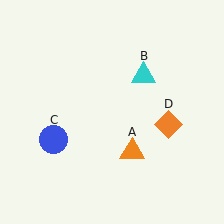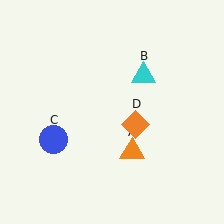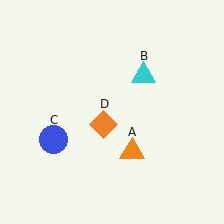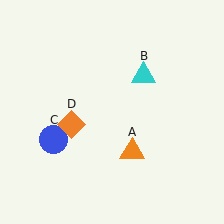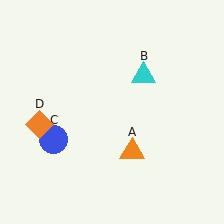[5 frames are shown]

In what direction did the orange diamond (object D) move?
The orange diamond (object D) moved left.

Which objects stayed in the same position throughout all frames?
Orange triangle (object A) and cyan triangle (object B) and blue circle (object C) remained stationary.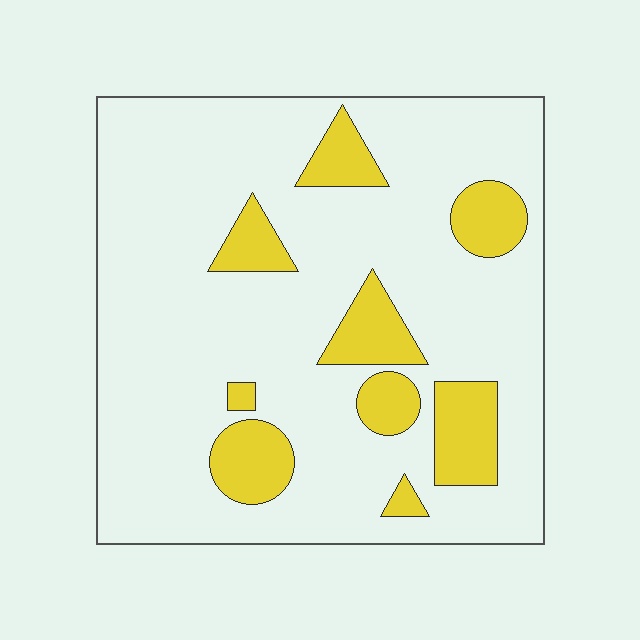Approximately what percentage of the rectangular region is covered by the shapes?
Approximately 20%.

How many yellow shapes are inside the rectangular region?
9.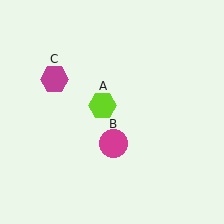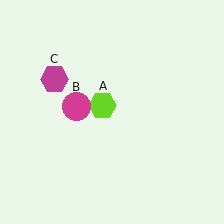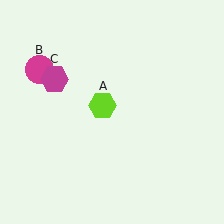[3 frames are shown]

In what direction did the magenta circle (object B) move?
The magenta circle (object B) moved up and to the left.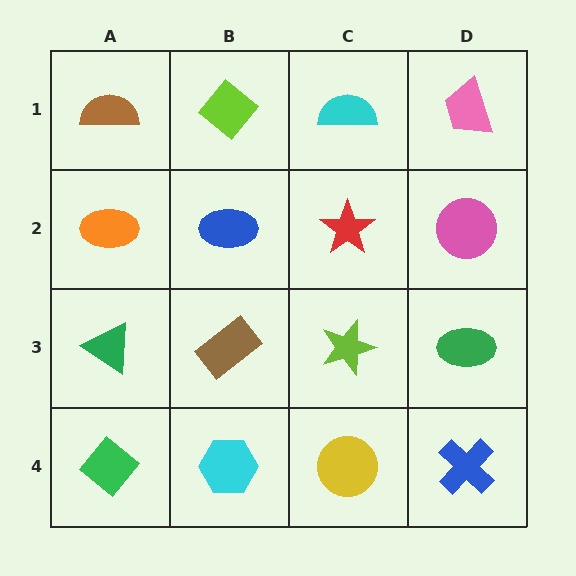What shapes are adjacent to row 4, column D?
A green ellipse (row 3, column D), a yellow circle (row 4, column C).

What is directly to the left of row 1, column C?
A lime diamond.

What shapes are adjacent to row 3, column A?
An orange ellipse (row 2, column A), a green diamond (row 4, column A), a brown rectangle (row 3, column B).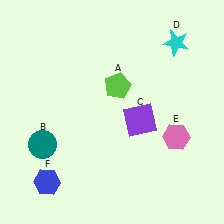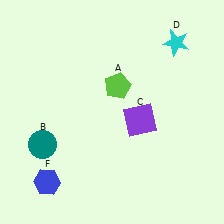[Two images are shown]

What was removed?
The pink hexagon (E) was removed in Image 2.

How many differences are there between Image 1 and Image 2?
There is 1 difference between the two images.